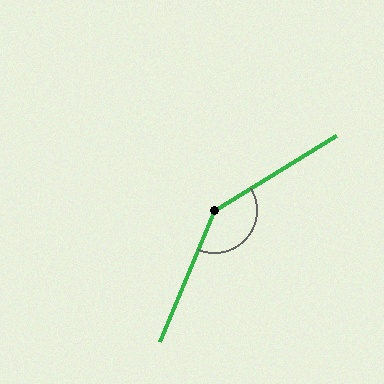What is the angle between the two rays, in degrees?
Approximately 144 degrees.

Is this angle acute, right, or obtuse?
It is obtuse.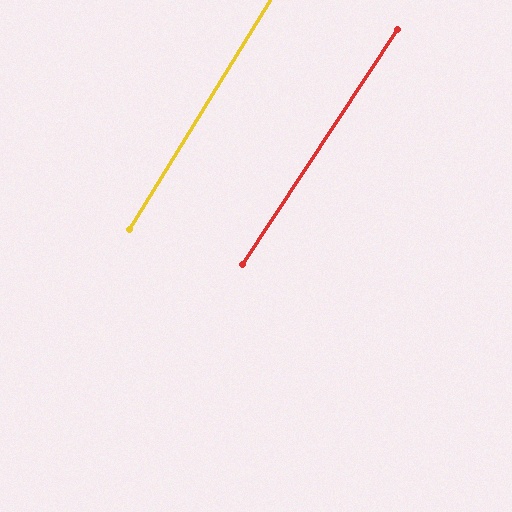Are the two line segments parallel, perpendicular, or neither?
Parallel — their directions differ by only 1.9°.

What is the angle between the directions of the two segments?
Approximately 2 degrees.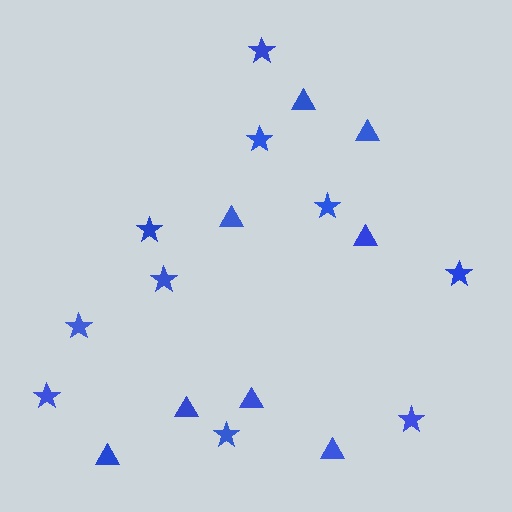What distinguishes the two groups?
There are 2 groups: one group of triangles (8) and one group of stars (10).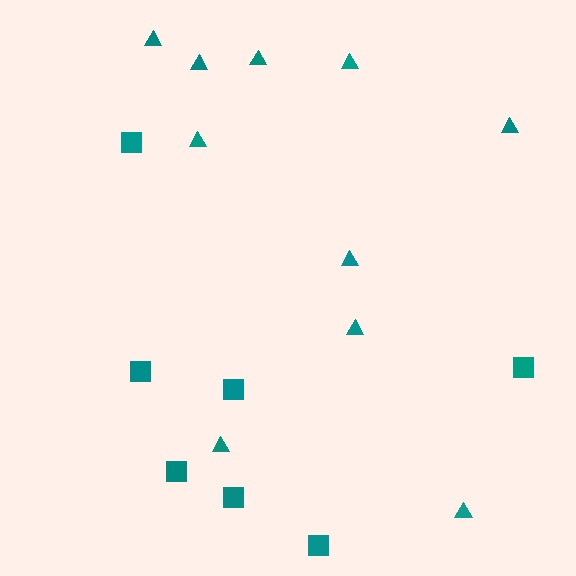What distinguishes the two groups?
There are 2 groups: one group of squares (7) and one group of triangles (10).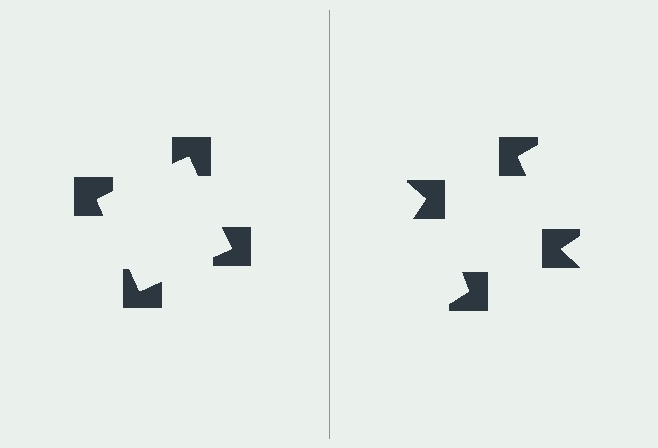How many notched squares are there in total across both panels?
8 — 4 on each side.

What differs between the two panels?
The notched squares are positioned identically on both sides; only the wedge orientations differ. On the left they align to a square; on the right they are misaligned.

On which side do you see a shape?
An illusory square appears on the left side. On the right side the wedge cuts are rotated, so no coherent shape forms.